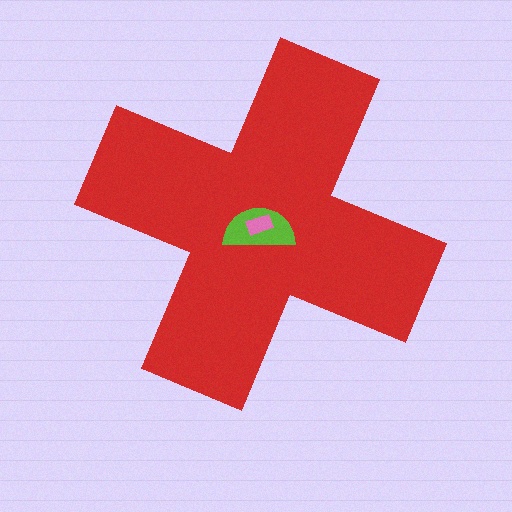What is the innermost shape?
The pink rectangle.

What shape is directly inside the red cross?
The lime semicircle.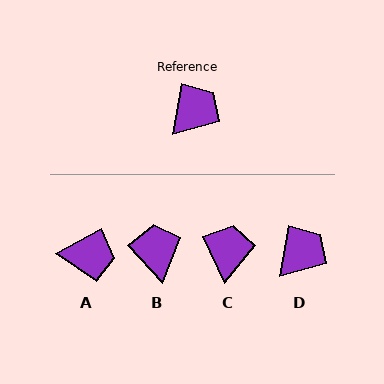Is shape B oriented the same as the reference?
No, it is off by about 53 degrees.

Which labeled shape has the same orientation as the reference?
D.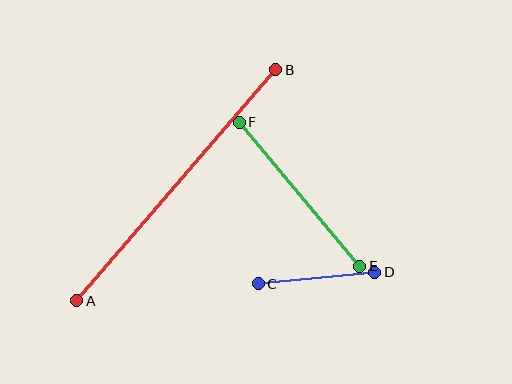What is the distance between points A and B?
The distance is approximately 305 pixels.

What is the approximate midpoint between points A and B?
The midpoint is at approximately (176, 185) pixels.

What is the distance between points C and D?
The distance is approximately 117 pixels.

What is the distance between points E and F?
The distance is approximately 188 pixels.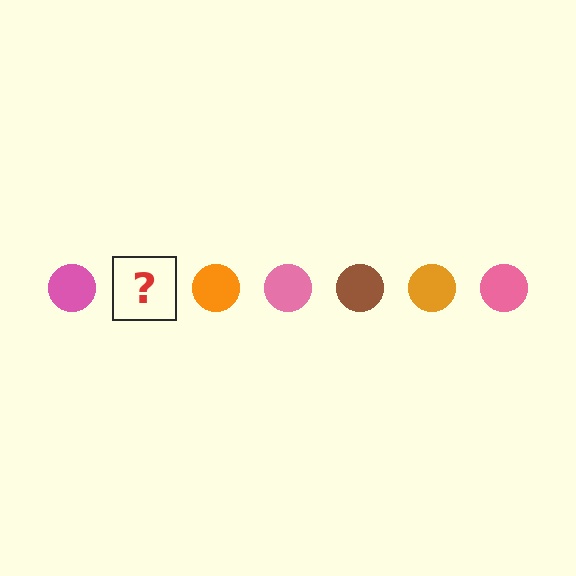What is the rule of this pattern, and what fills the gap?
The rule is that the pattern cycles through pink, brown, orange circles. The gap should be filled with a brown circle.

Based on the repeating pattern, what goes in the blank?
The blank should be a brown circle.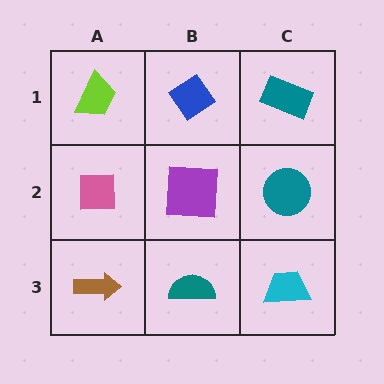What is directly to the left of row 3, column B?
A brown arrow.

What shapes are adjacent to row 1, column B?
A purple square (row 2, column B), a lime trapezoid (row 1, column A), a teal rectangle (row 1, column C).